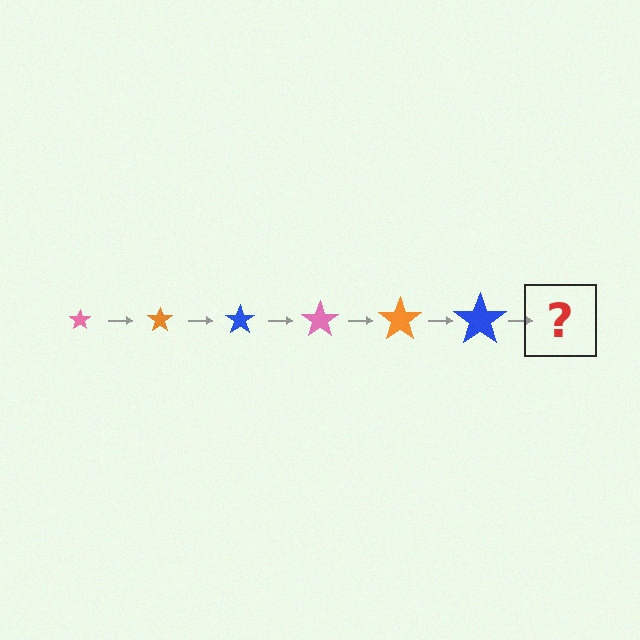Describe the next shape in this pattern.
It should be a pink star, larger than the previous one.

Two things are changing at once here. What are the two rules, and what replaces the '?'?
The two rules are that the star grows larger each step and the color cycles through pink, orange, and blue. The '?' should be a pink star, larger than the previous one.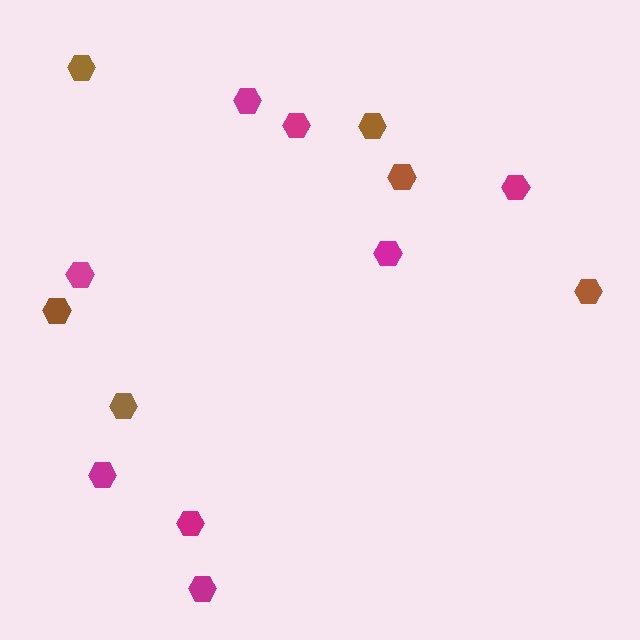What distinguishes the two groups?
There are 2 groups: one group of magenta hexagons (8) and one group of brown hexagons (6).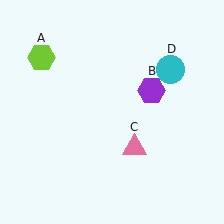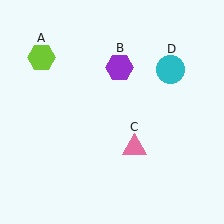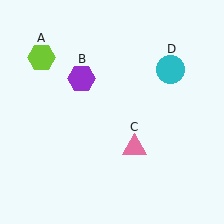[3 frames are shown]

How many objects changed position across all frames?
1 object changed position: purple hexagon (object B).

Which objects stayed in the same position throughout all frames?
Lime hexagon (object A) and pink triangle (object C) and cyan circle (object D) remained stationary.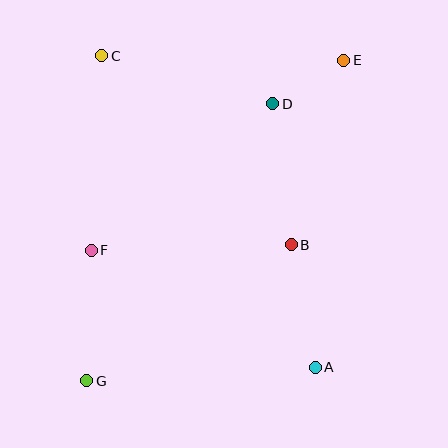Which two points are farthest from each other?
Points E and G are farthest from each other.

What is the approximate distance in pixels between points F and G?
The distance between F and G is approximately 130 pixels.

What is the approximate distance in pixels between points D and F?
The distance between D and F is approximately 233 pixels.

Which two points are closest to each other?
Points D and E are closest to each other.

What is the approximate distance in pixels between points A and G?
The distance between A and G is approximately 229 pixels.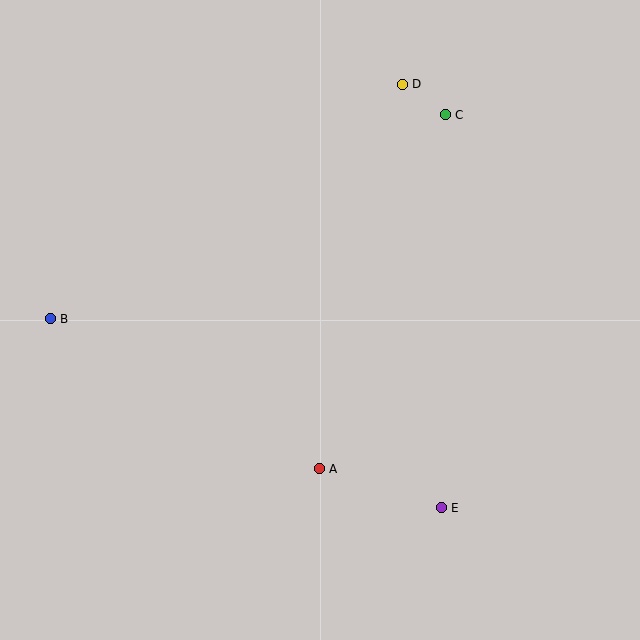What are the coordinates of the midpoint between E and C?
The midpoint between E and C is at (443, 311).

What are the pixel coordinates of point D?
Point D is at (402, 84).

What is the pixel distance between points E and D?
The distance between E and D is 425 pixels.